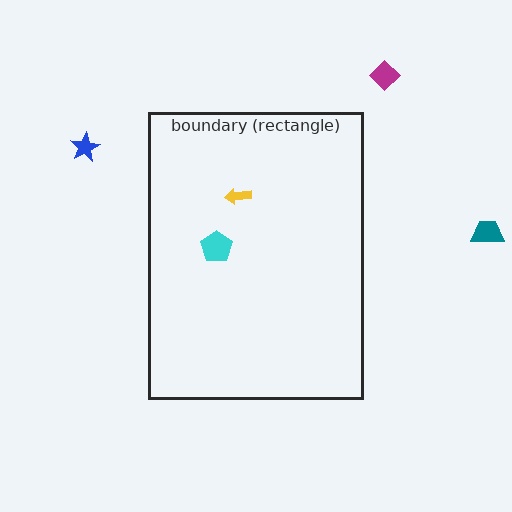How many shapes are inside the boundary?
2 inside, 3 outside.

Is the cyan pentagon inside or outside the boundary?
Inside.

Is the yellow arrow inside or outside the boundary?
Inside.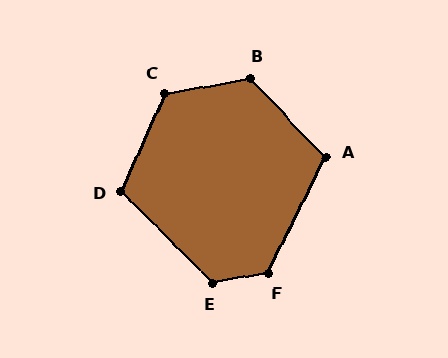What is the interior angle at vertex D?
Approximately 110 degrees (obtuse).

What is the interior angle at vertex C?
Approximately 124 degrees (obtuse).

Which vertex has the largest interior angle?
F, at approximately 126 degrees.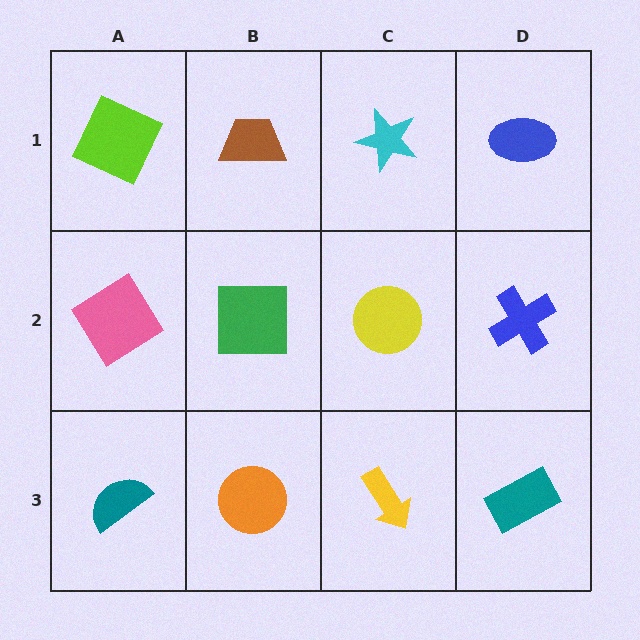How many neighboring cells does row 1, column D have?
2.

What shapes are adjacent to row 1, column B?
A green square (row 2, column B), a lime square (row 1, column A), a cyan star (row 1, column C).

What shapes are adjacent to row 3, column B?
A green square (row 2, column B), a teal semicircle (row 3, column A), a yellow arrow (row 3, column C).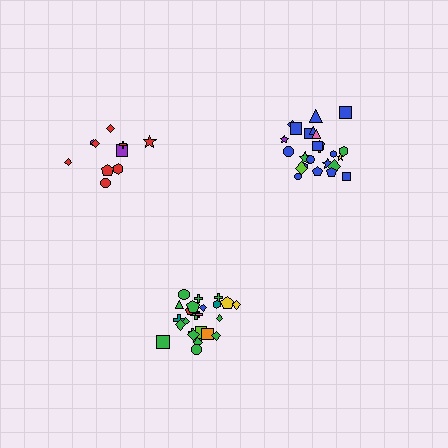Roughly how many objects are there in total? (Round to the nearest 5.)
Roughly 60 objects in total.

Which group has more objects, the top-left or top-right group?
The top-right group.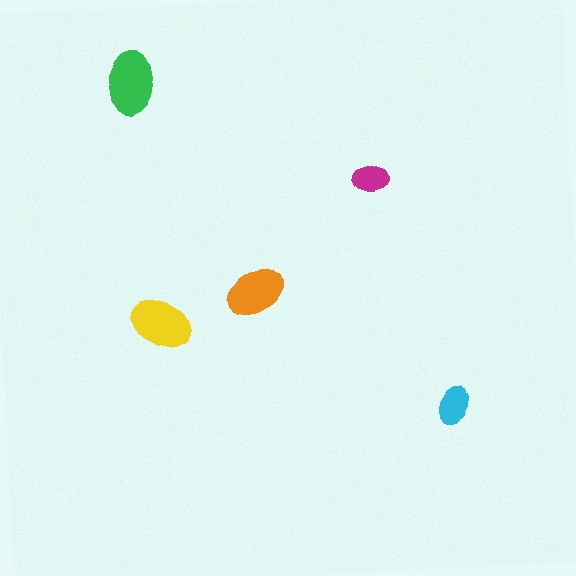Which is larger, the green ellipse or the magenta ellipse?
The green one.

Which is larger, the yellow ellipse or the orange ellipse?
The yellow one.